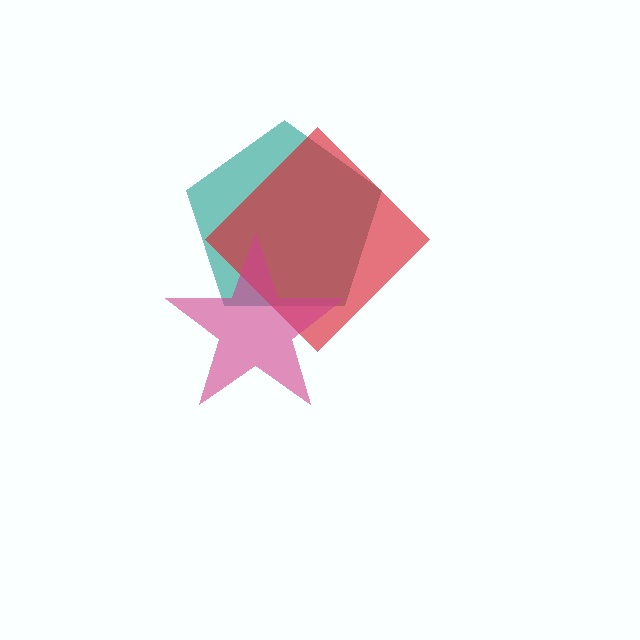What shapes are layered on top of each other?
The layered shapes are: a teal pentagon, a red diamond, a magenta star.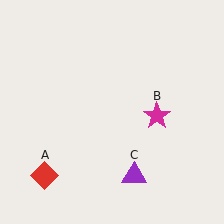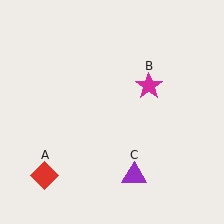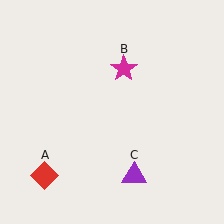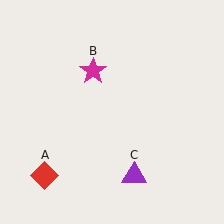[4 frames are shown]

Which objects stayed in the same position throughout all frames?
Red diamond (object A) and purple triangle (object C) remained stationary.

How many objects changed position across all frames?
1 object changed position: magenta star (object B).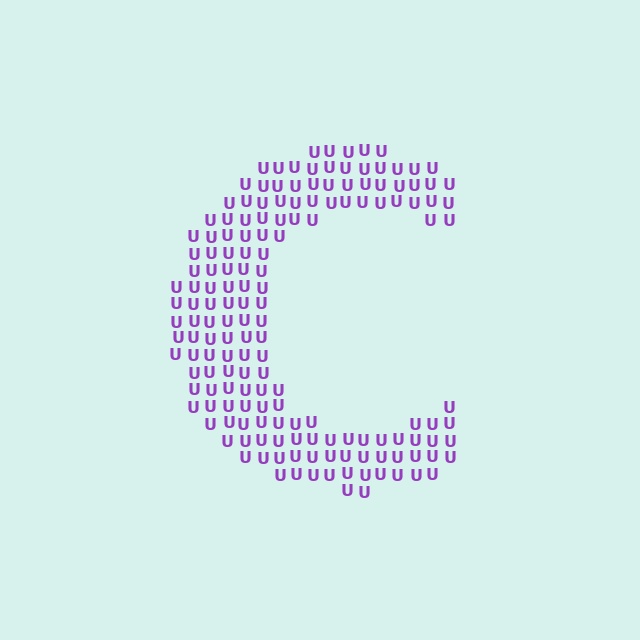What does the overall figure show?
The overall figure shows the letter C.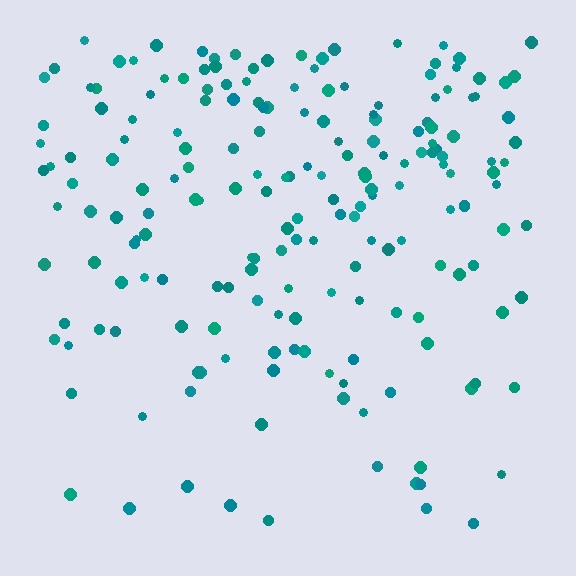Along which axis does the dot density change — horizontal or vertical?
Vertical.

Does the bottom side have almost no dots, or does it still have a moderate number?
Still a moderate number, just noticeably fewer than the top.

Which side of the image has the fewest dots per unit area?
The bottom.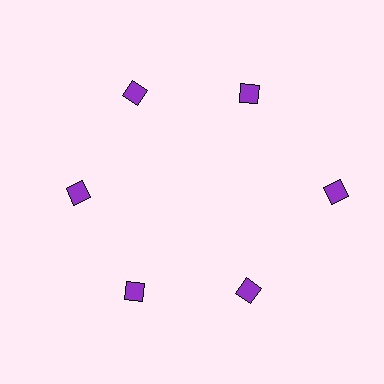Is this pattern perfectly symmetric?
No. The 6 purple diamonds are arranged in a ring, but one element near the 3 o'clock position is pushed outward from the center, breaking the 6-fold rotational symmetry.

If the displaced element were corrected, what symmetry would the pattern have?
It would have 6-fold rotational symmetry — the pattern would map onto itself every 60 degrees.